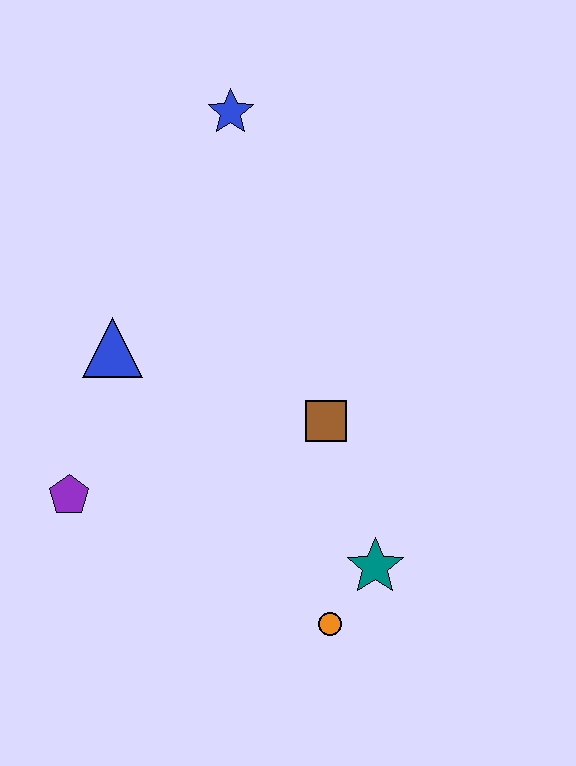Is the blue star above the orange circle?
Yes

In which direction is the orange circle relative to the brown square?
The orange circle is below the brown square.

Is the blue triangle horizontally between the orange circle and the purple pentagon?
Yes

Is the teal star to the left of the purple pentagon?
No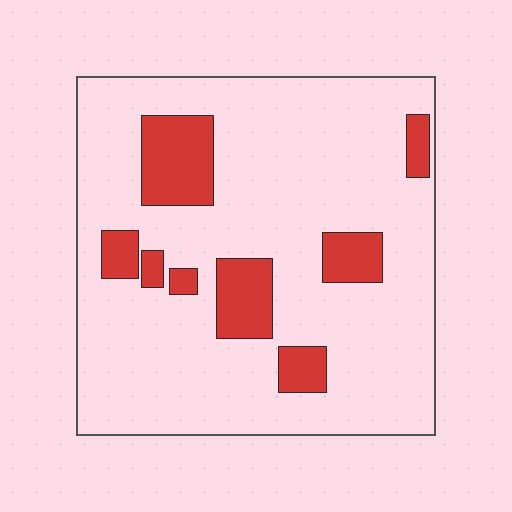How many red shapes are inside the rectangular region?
8.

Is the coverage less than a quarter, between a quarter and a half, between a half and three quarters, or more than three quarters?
Less than a quarter.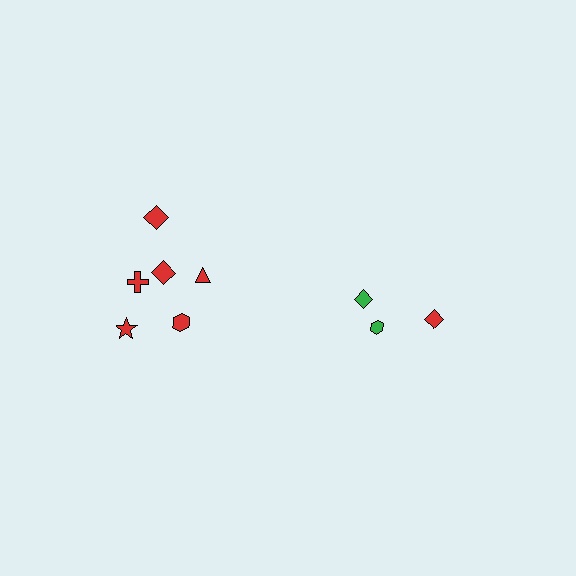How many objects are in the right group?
There are 3 objects.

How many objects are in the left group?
There are 6 objects.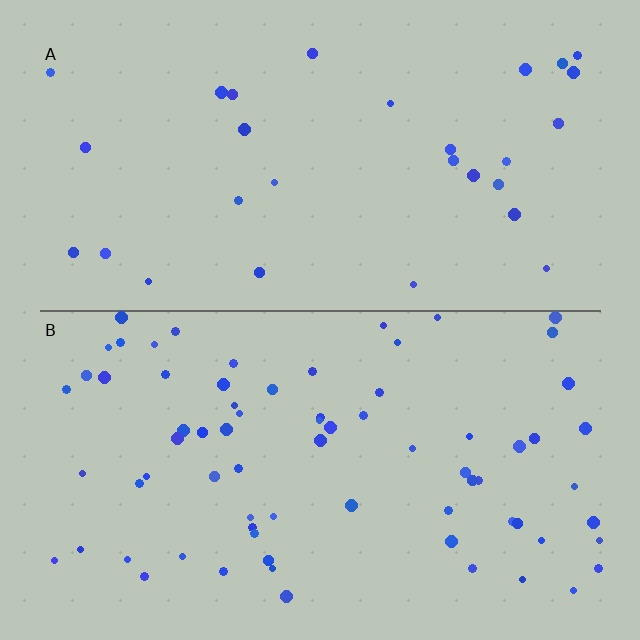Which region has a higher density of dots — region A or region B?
B (the bottom).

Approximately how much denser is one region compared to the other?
Approximately 2.4× — region B over region A.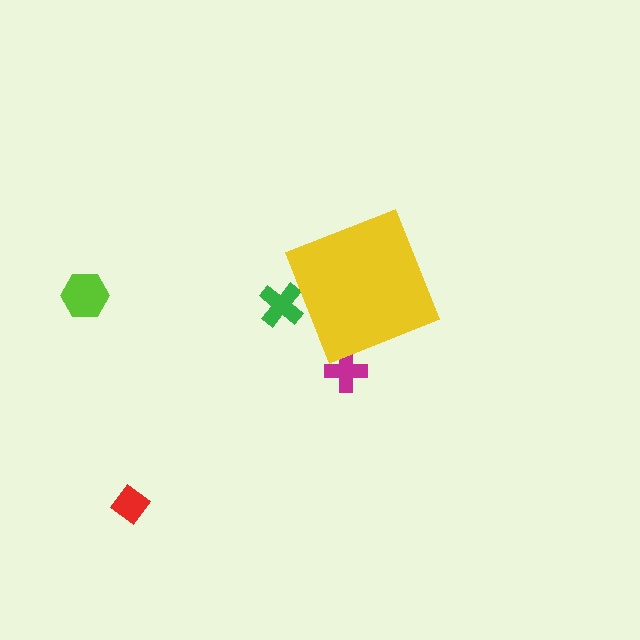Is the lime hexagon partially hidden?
No, the lime hexagon is fully visible.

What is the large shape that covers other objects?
A yellow diamond.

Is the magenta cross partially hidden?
Yes, the magenta cross is partially hidden behind the yellow diamond.